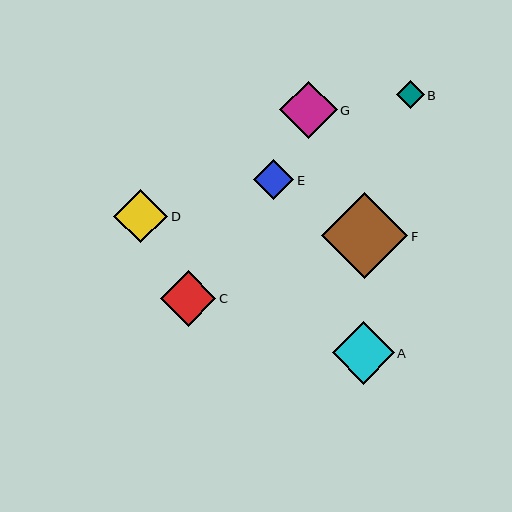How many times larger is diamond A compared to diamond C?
Diamond A is approximately 1.1 times the size of diamond C.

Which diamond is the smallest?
Diamond B is the smallest with a size of approximately 28 pixels.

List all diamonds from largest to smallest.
From largest to smallest: F, A, G, C, D, E, B.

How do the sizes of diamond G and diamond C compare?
Diamond G and diamond C are approximately the same size.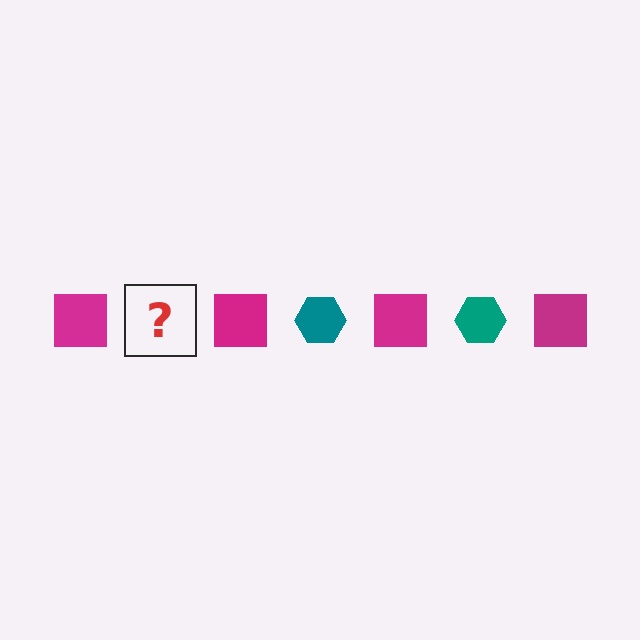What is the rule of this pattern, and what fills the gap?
The rule is that the pattern alternates between magenta square and teal hexagon. The gap should be filled with a teal hexagon.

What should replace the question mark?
The question mark should be replaced with a teal hexagon.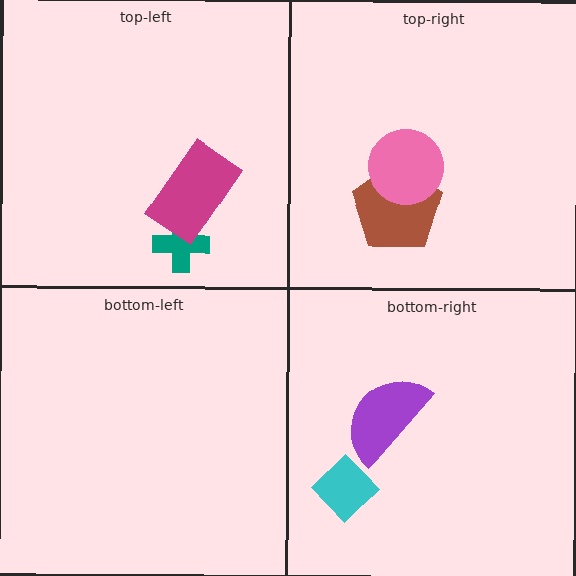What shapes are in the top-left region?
The teal cross, the magenta rectangle.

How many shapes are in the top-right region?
2.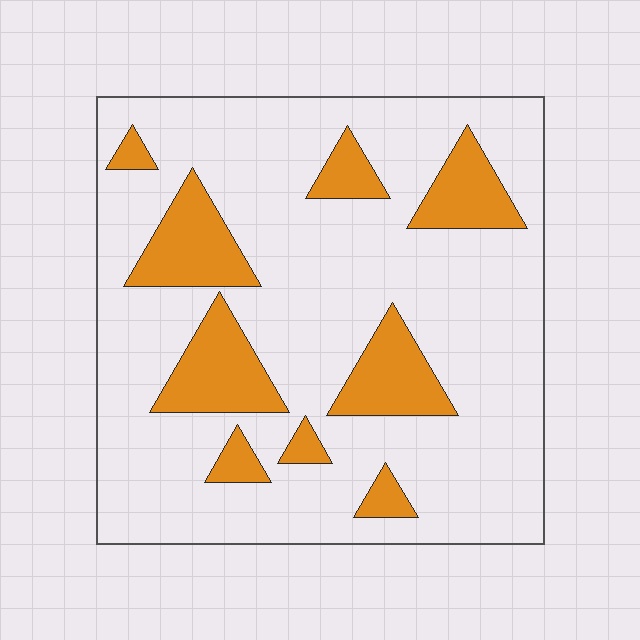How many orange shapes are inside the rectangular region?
9.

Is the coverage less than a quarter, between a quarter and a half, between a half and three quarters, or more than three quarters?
Less than a quarter.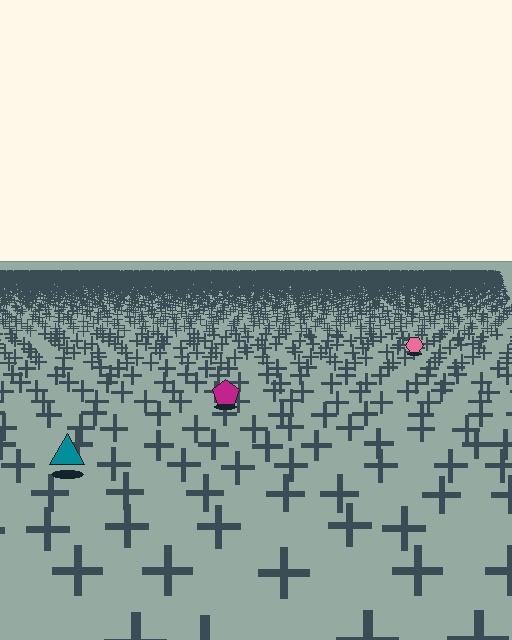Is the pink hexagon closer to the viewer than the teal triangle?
No. The teal triangle is closer — you can tell from the texture gradient: the ground texture is coarser near it.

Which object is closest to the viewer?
The teal triangle is closest. The texture marks near it are larger and more spread out.